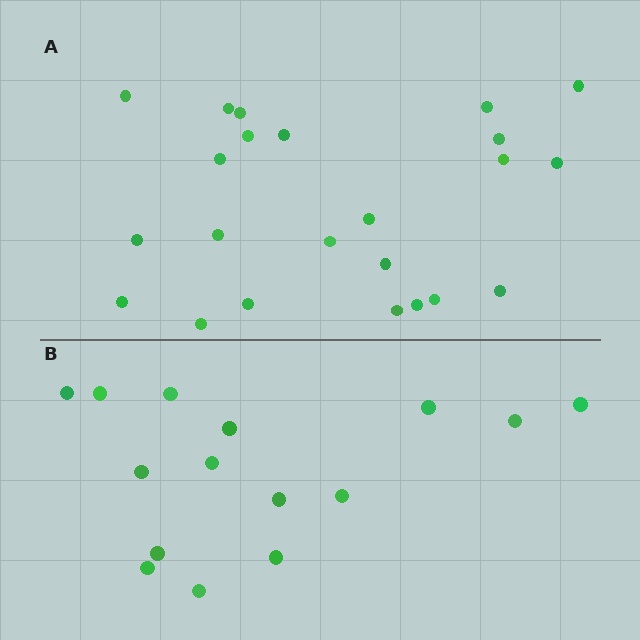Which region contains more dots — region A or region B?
Region A (the top region) has more dots.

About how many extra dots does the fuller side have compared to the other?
Region A has roughly 8 or so more dots than region B.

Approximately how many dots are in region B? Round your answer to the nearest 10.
About 20 dots. (The exact count is 15, which rounds to 20.)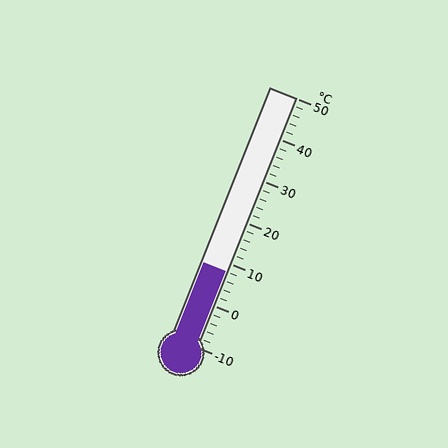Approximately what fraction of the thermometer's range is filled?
The thermometer is filled to approximately 30% of its range.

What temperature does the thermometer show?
The thermometer shows approximately 8°C.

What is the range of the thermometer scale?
The thermometer scale ranges from -10°C to 50°C.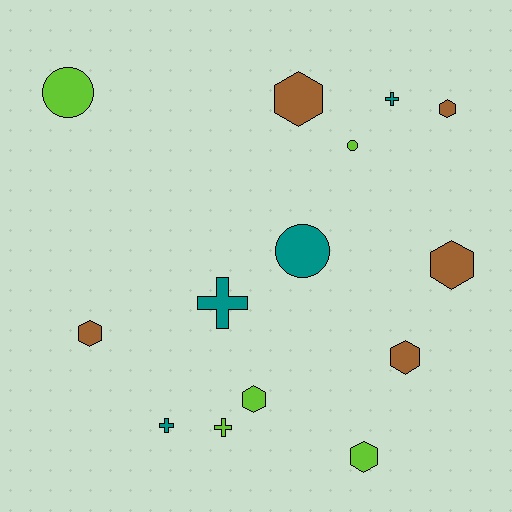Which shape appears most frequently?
Hexagon, with 7 objects.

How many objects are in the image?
There are 14 objects.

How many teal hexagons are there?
There are no teal hexagons.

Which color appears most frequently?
Brown, with 5 objects.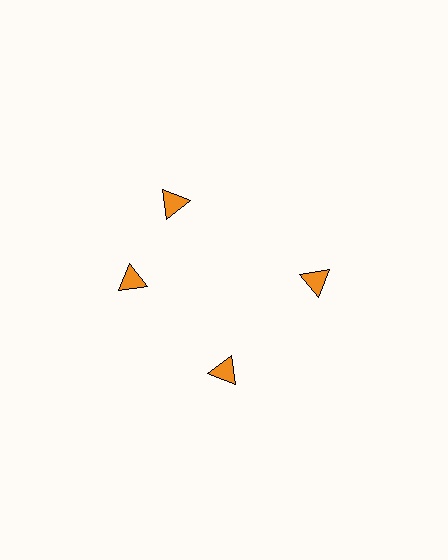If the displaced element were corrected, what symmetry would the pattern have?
It would have 4-fold rotational symmetry — the pattern would map onto itself every 90 degrees.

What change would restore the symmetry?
The symmetry would be restored by rotating it back into even spacing with its neighbors so that all 4 triangles sit at equal angles and equal distance from the center.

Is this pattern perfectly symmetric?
No. The 4 orange triangles are arranged in a ring, but one element near the 12 o'clock position is rotated out of alignment along the ring, breaking the 4-fold rotational symmetry.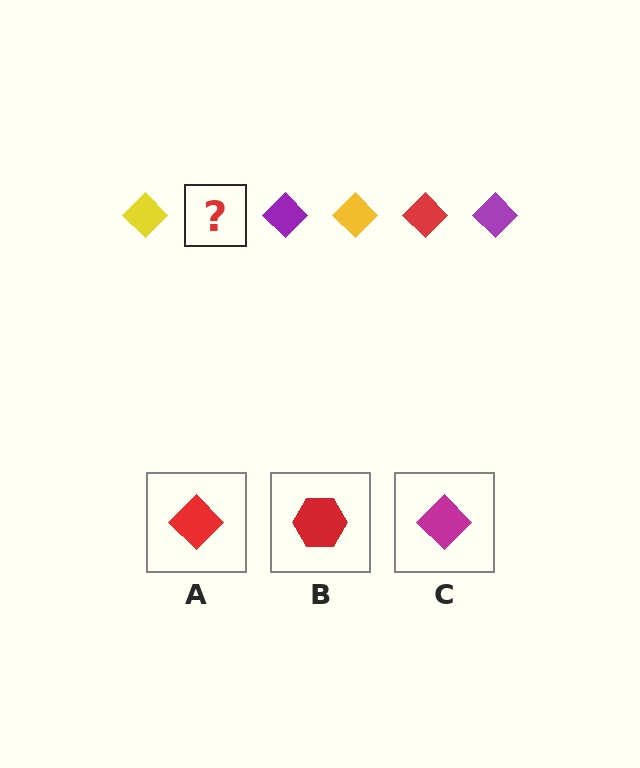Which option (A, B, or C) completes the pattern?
A.